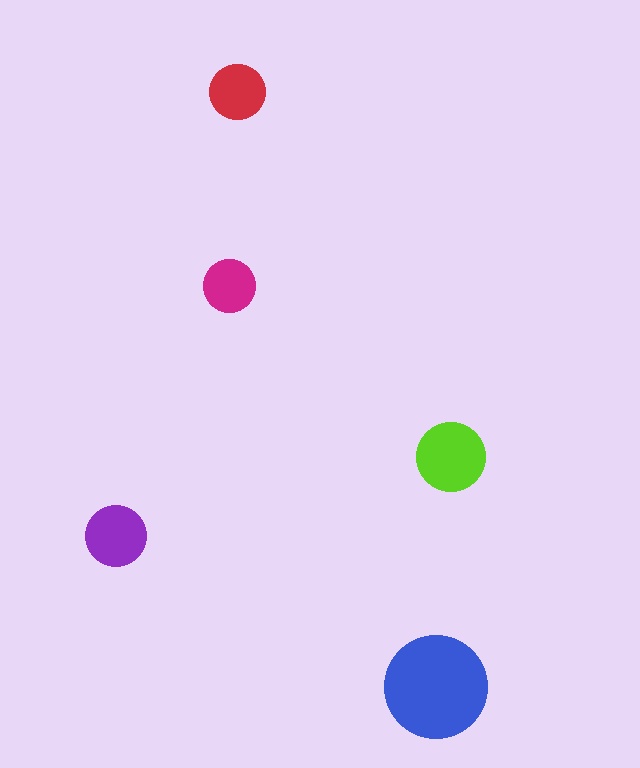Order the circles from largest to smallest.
the blue one, the lime one, the purple one, the red one, the magenta one.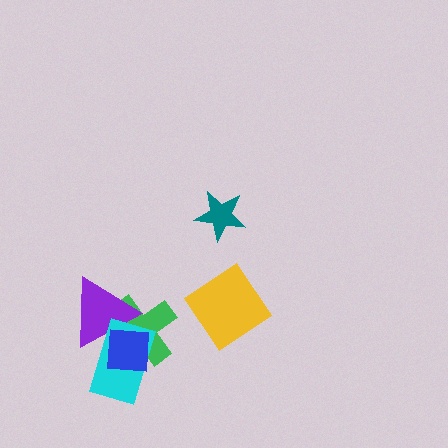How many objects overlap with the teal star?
0 objects overlap with the teal star.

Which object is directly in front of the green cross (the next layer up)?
The purple triangle is directly in front of the green cross.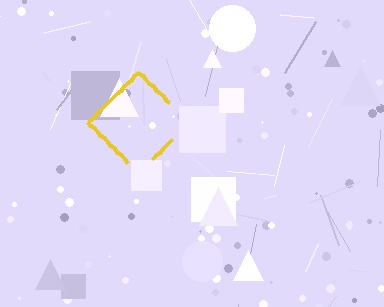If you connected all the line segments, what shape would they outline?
They would outline a diamond.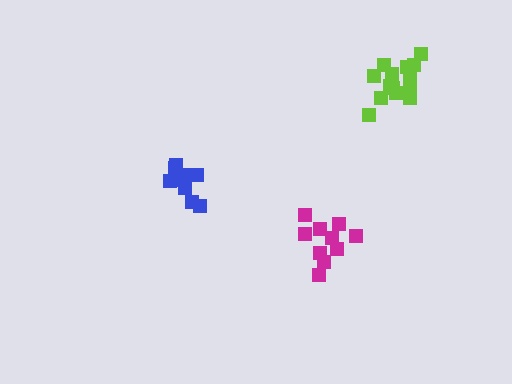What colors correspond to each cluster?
The clusters are colored: magenta, lime, blue.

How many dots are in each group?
Group 1: 10 dots, Group 2: 14 dots, Group 3: 9 dots (33 total).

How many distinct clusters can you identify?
There are 3 distinct clusters.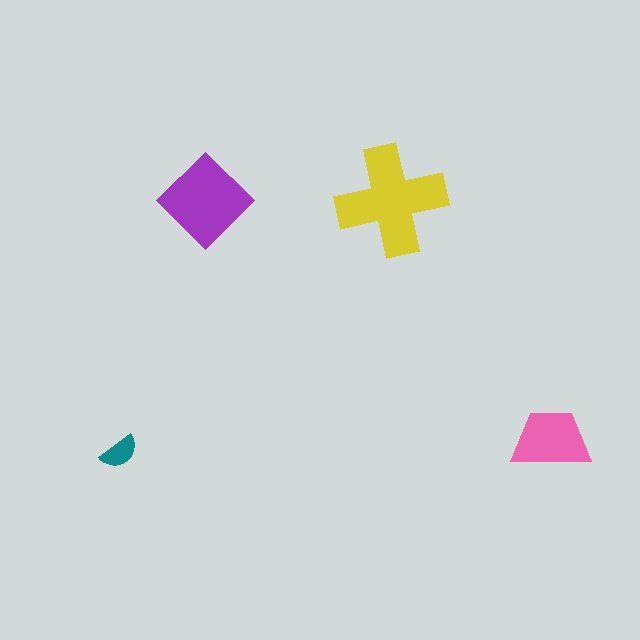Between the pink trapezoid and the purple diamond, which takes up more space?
The purple diamond.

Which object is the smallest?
The teal semicircle.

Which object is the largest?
The yellow cross.